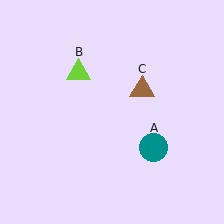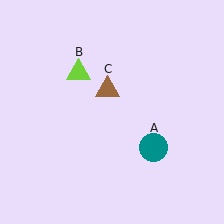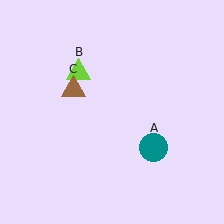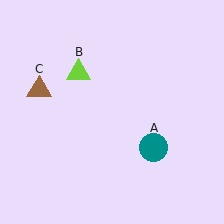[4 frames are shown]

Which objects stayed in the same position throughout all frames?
Teal circle (object A) and lime triangle (object B) remained stationary.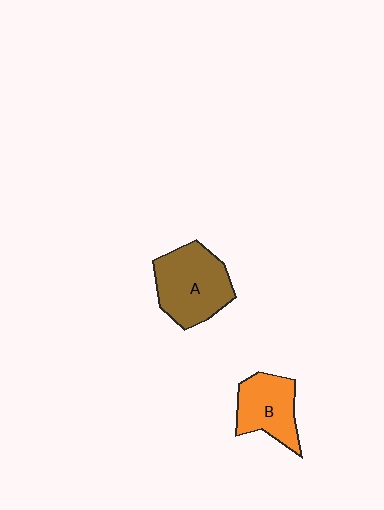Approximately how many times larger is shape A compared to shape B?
Approximately 1.3 times.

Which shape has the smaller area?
Shape B (orange).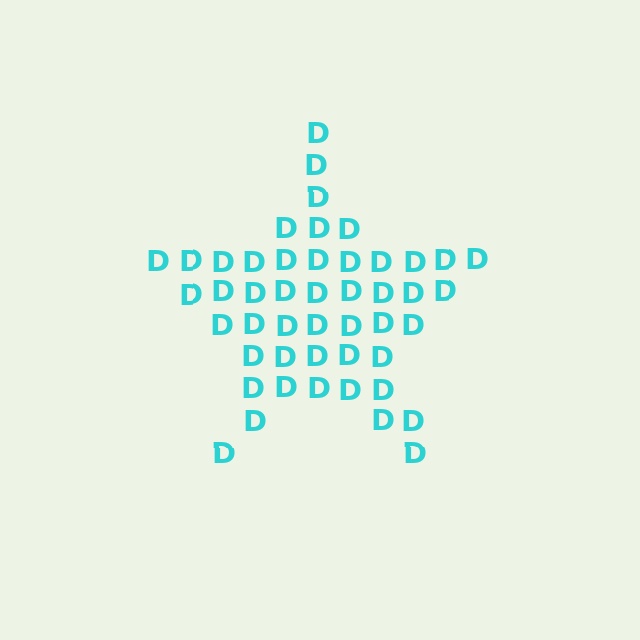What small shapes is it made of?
It is made of small letter D's.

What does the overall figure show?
The overall figure shows a star.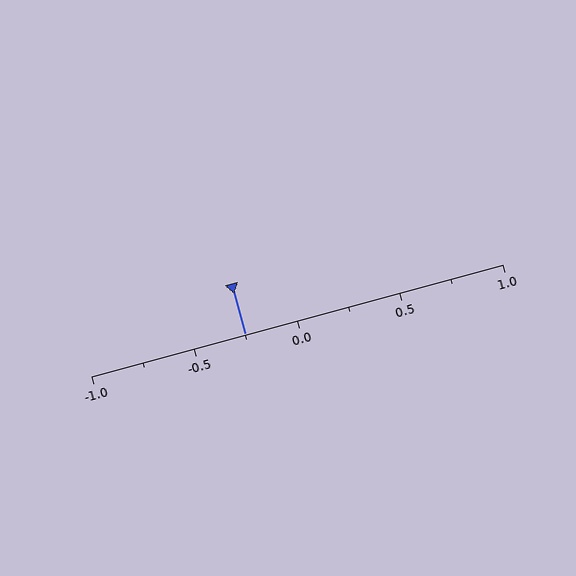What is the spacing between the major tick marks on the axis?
The major ticks are spaced 0.5 apart.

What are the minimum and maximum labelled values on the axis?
The axis runs from -1.0 to 1.0.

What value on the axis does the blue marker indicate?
The marker indicates approximately -0.25.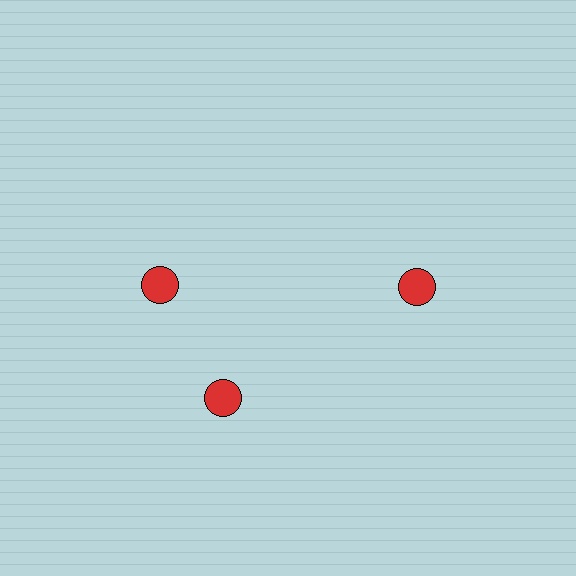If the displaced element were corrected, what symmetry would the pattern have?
It would have 3-fold rotational symmetry — the pattern would map onto itself every 120 degrees.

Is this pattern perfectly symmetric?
No. The 3 red circles are arranged in a ring, but one element near the 11 o'clock position is rotated out of alignment along the ring, breaking the 3-fold rotational symmetry.